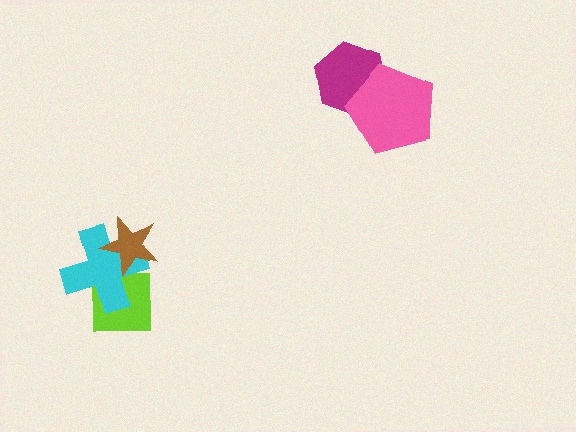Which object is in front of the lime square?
The cyan cross is in front of the lime square.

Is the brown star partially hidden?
No, no other shape covers it.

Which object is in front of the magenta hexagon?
The pink pentagon is in front of the magenta hexagon.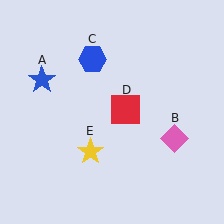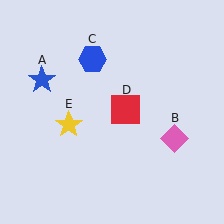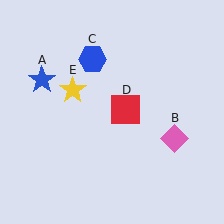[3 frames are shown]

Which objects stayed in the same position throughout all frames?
Blue star (object A) and pink diamond (object B) and blue hexagon (object C) and red square (object D) remained stationary.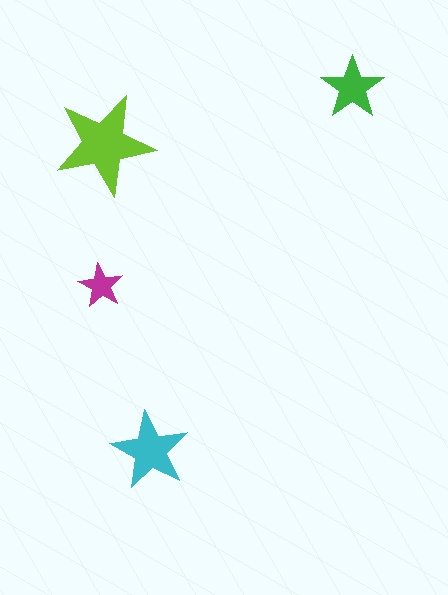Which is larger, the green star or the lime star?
The lime one.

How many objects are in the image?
There are 4 objects in the image.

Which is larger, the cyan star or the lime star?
The lime one.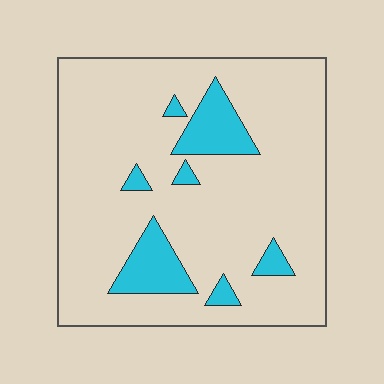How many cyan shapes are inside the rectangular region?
7.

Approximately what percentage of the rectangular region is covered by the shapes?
Approximately 15%.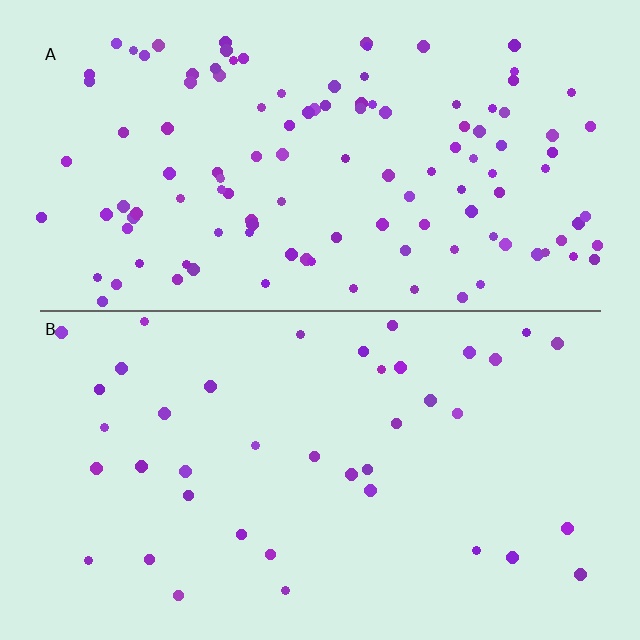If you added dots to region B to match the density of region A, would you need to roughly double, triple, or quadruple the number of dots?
Approximately triple.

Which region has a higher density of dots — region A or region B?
A (the top).